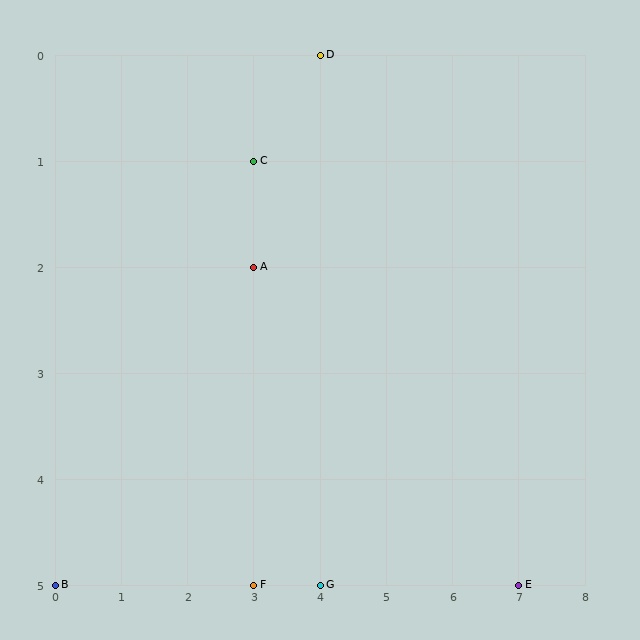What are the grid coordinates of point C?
Point C is at grid coordinates (3, 1).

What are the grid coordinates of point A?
Point A is at grid coordinates (3, 2).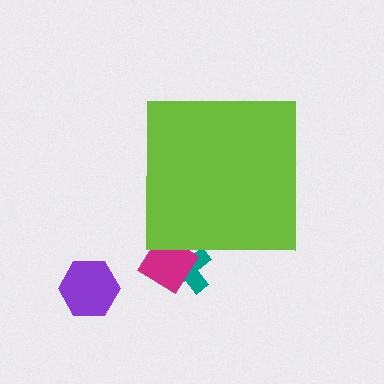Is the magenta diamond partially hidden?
Yes, the magenta diamond is partially hidden behind the lime square.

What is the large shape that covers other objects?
A lime square.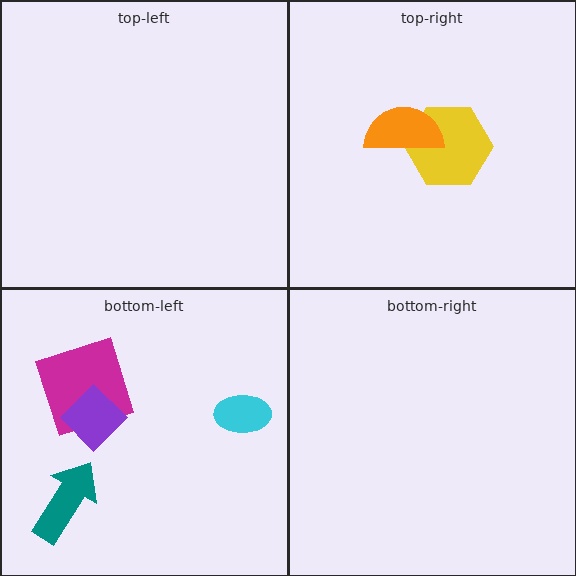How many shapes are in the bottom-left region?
4.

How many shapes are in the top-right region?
2.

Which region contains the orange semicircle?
The top-right region.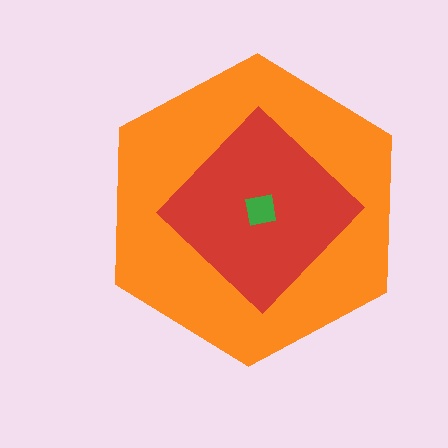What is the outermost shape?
The orange hexagon.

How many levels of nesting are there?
3.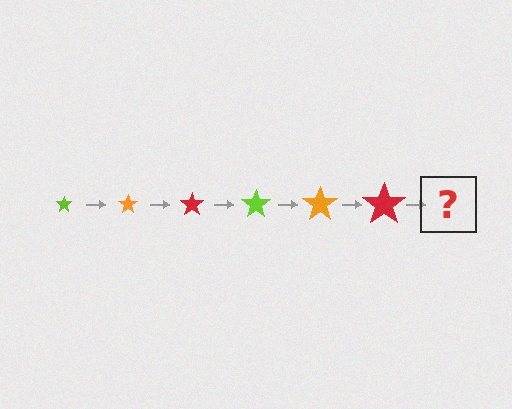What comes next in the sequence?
The next element should be a lime star, larger than the previous one.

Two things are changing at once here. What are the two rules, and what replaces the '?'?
The two rules are that the star grows larger each step and the color cycles through lime, orange, and red. The '?' should be a lime star, larger than the previous one.